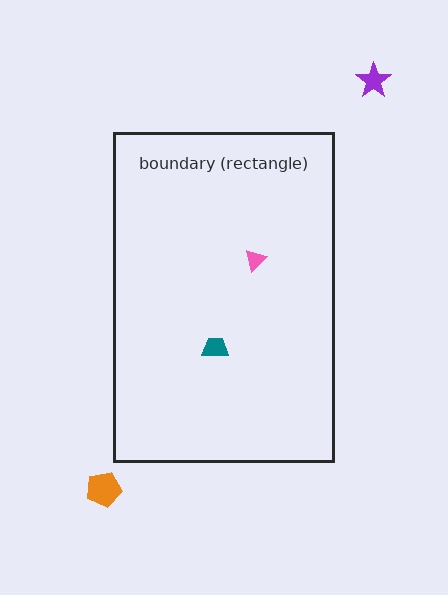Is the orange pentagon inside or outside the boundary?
Outside.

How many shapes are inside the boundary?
2 inside, 2 outside.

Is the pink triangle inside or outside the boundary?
Inside.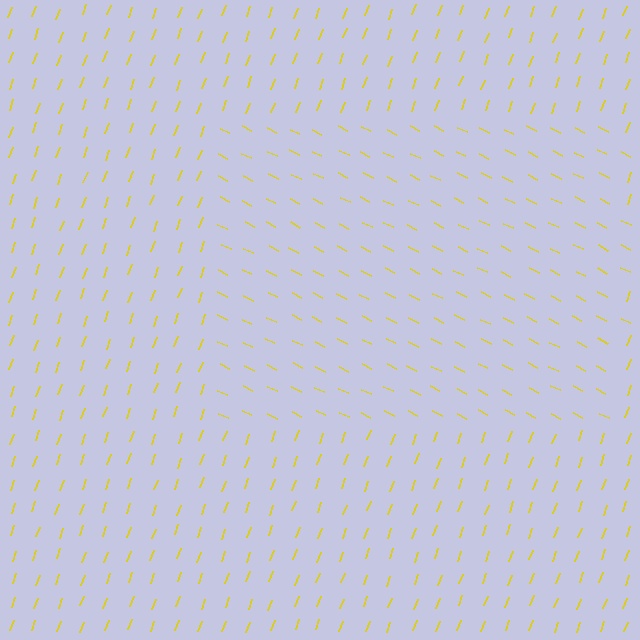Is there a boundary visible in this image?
Yes, there is a texture boundary formed by a change in line orientation.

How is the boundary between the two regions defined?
The boundary is defined purely by a change in line orientation (approximately 84 degrees difference). All lines are the same color and thickness.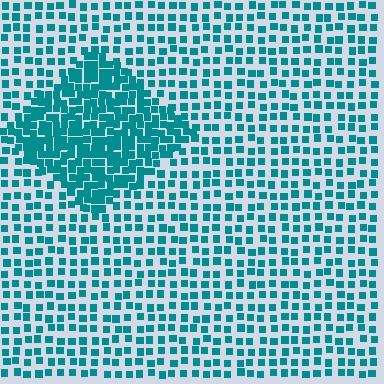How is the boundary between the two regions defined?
The boundary is defined by a change in element density (approximately 2.2x ratio). All elements are the same color, size, and shape.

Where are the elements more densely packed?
The elements are more densely packed inside the diamond boundary.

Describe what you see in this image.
The image contains small teal elements arranged at two different densities. A diamond-shaped region is visible where the elements are more densely packed than the surrounding area.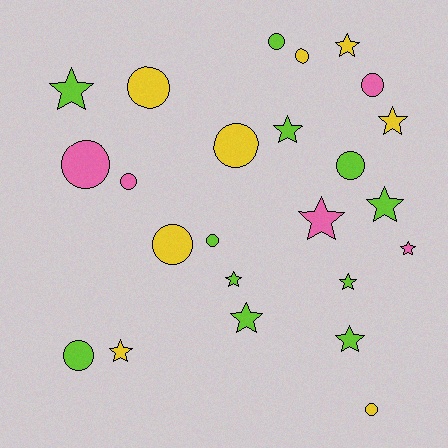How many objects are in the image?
There are 24 objects.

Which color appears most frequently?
Lime, with 11 objects.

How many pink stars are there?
There are 2 pink stars.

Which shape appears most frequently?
Star, with 12 objects.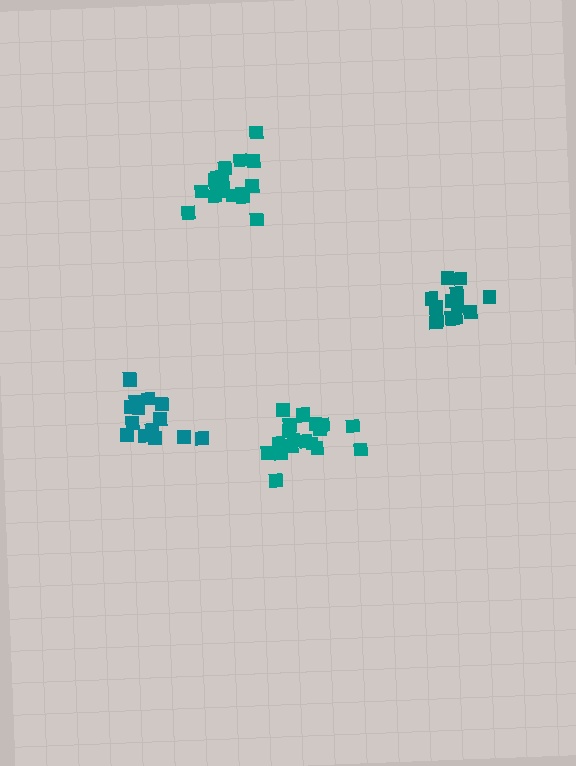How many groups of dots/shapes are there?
There are 4 groups.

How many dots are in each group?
Group 1: 19 dots, Group 2: 16 dots, Group 3: 14 dots, Group 4: 18 dots (67 total).